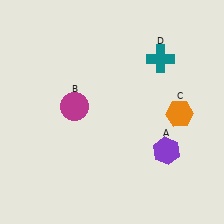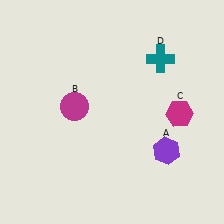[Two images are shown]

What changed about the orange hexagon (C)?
In Image 1, C is orange. In Image 2, it changed to magenta.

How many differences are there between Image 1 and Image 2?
There is 1 difference between the two images.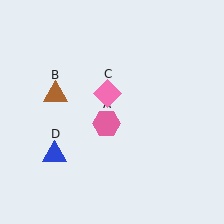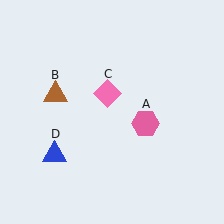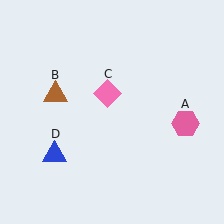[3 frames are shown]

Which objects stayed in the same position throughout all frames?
Brown triangle (object B) and pink diamond (object C) and blue triangle (object D) remained stationary.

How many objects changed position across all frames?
1 object changed position: pink hexagon (object A).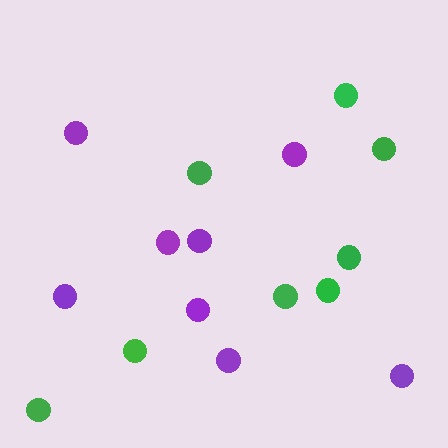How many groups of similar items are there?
There are 2 groups: one group of green circles (8) and one group of purple circles (8).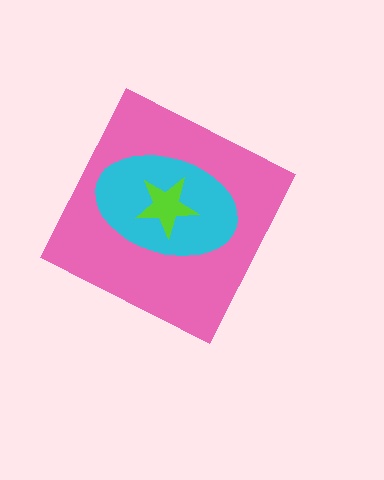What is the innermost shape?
The lime star.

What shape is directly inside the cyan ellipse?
The lime star.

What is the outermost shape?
The pink diamond.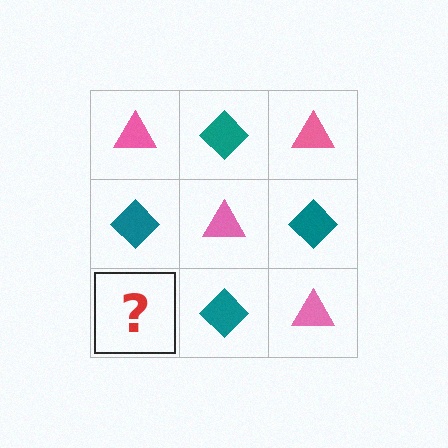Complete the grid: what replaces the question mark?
The question mark should be replaced with a pink triangle.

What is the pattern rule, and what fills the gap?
The rule is that it alternates pink triangle and teal diamond in a checkerboard pattern. The gap should be filled with a pink triangle.